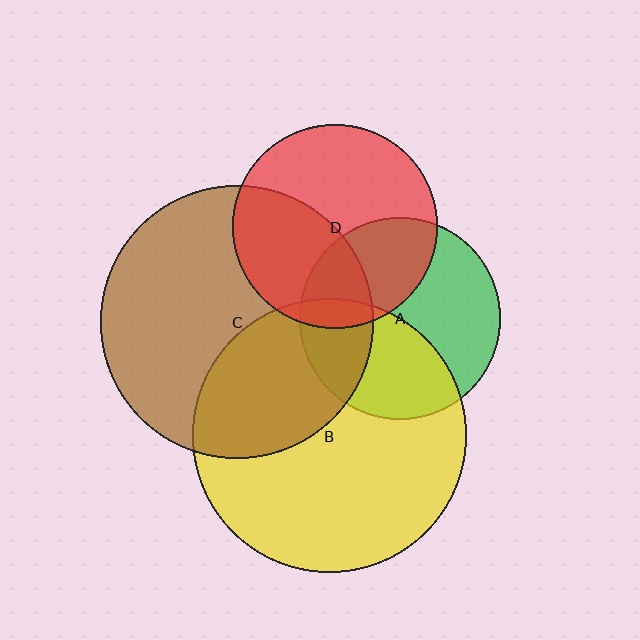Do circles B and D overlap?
Yes.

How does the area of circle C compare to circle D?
Approximately 1.8 times.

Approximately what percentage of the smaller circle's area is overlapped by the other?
Approximately 5%.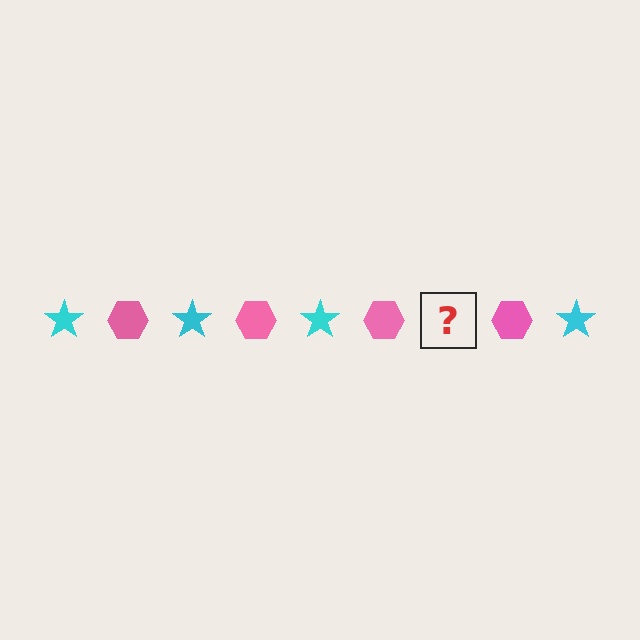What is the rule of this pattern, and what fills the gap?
The rule is that the pattern alternates between cyan star and pink hexagon. The gap should be filled with a cyan star.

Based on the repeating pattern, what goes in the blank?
The blank should be a cyan star.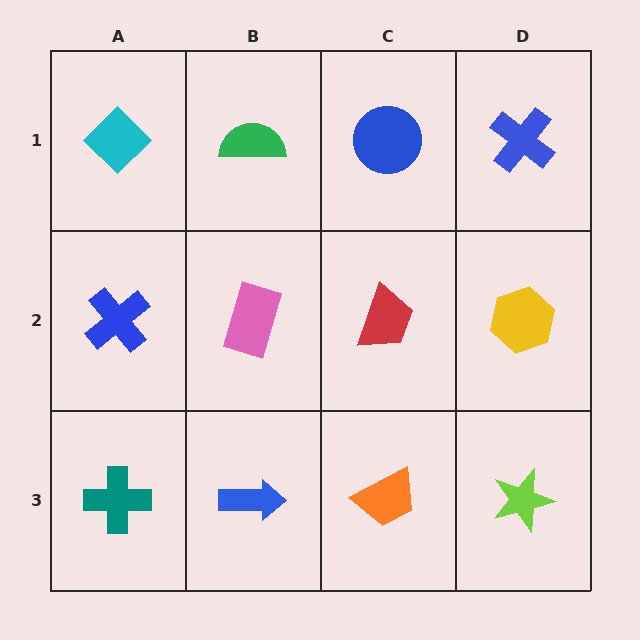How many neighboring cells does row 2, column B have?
4.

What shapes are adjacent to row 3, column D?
A yellow hexagon (row 2, column D), an orange trapezoid (row 3, column C).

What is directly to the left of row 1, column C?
A green semicircle.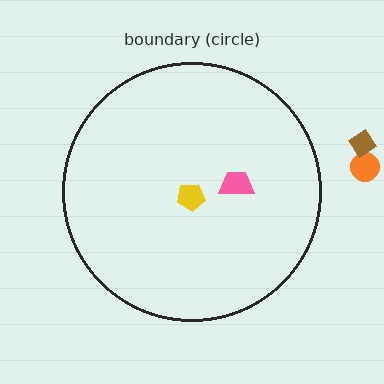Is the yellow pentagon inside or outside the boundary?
Inside.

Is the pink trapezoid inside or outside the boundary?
Inside.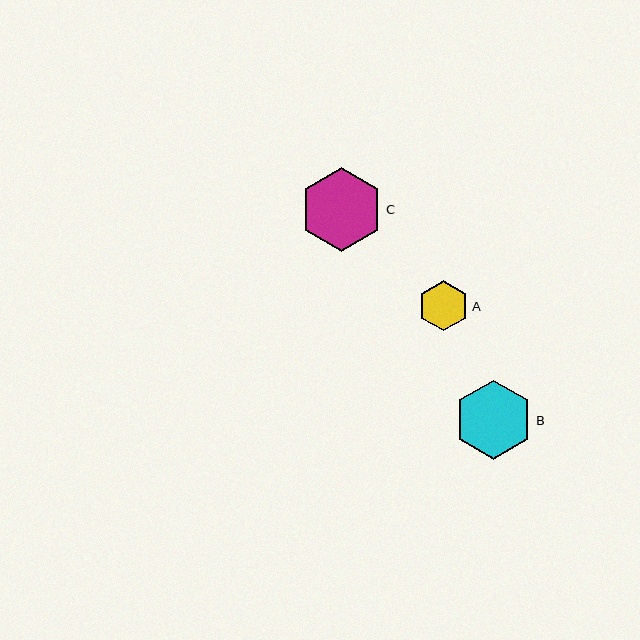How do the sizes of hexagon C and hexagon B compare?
Hexagon C and hexagon B are approximately the same size.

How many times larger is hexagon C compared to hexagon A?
Hexagon C is approximately 1.7 times the size of hexagon A.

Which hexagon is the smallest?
Hexagon A is the smallest with a size of approximately 50 pixels.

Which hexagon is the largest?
Hexagon C is the largest with a size of approximately 84 pixels.